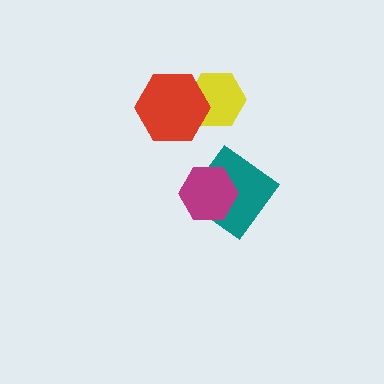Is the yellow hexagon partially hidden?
Yes, it is partially covered by another shape.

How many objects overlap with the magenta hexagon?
1 object overlaps with the magenta hexagon.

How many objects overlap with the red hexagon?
1 object overlaps with the red hexagon.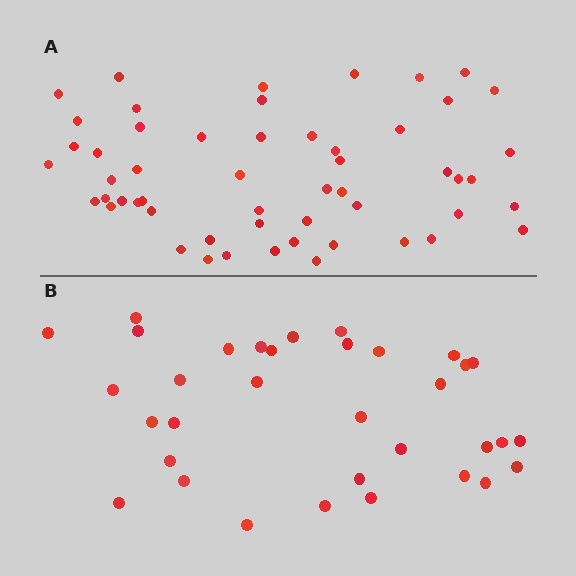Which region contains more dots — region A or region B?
Region A (the top region) has more dots.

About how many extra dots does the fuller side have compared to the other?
Region A has approximately 20 more dots than region B.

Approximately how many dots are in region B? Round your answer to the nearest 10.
About 30 dots. (The exact count is 34, which rounds to 30.)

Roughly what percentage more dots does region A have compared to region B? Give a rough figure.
About 60% more.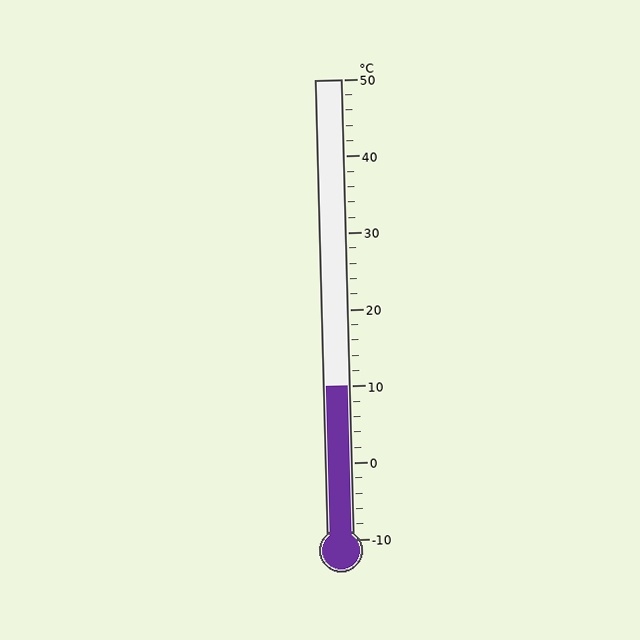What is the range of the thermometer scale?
The thermometer scale ranges from -10°C to 50°C.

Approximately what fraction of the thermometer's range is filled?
The thermometer is filled to approximately 35% of its range.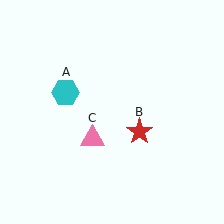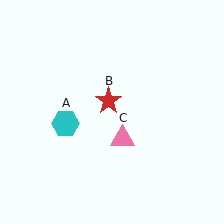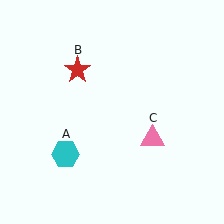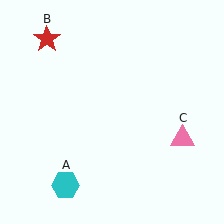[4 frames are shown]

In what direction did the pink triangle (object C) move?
The pink triangle (object C) moved right.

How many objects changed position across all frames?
3 objects changed position: cyan hexagon (object A), red star (object B), pink triangle (object C).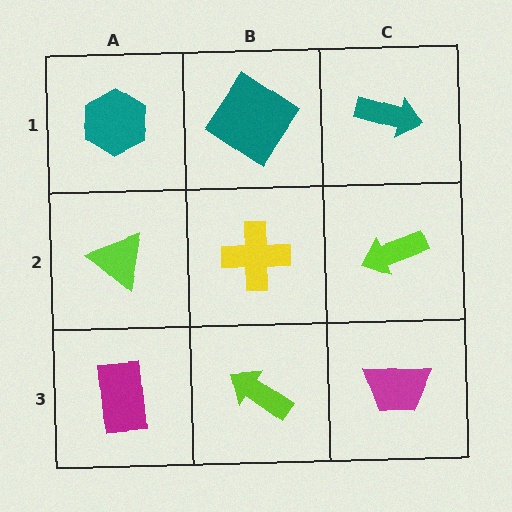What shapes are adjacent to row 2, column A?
A teal hexagon (row 1, column A), a magenta rectangle (row 3, column A), a yellow cross (row 2, column B).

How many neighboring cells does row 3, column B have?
3.